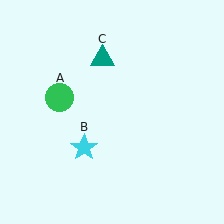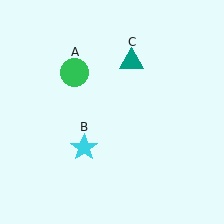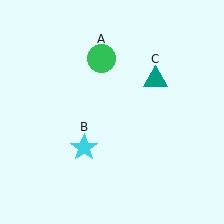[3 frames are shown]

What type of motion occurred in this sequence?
The green circle (object A), teal triangle (object C) rotated clockwise around the center of the scene.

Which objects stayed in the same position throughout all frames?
Cyan star (object B) remained stationary.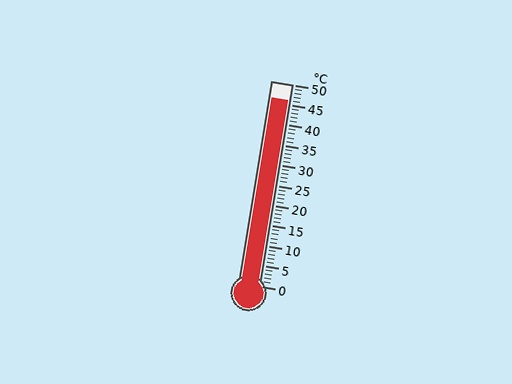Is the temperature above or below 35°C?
The temperature is above 35°C.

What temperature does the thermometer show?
The thermometer shows approximately 46°C.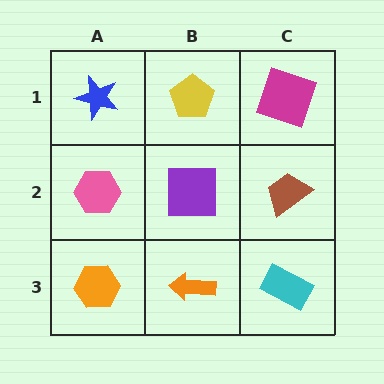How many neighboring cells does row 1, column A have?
2.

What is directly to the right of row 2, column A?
A purple square.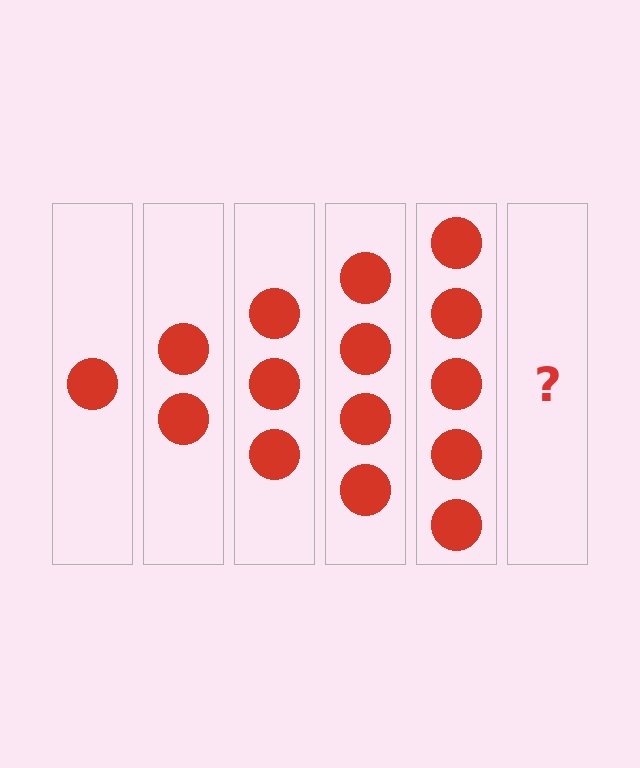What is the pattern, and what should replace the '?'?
The pattern is that each step adds one more circle. The '?' should be 6 circles.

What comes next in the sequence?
The next element should be 6 circles.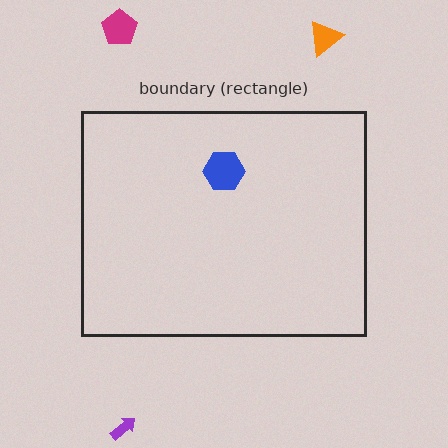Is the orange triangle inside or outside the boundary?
Outside.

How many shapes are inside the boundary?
1 inside, 3 outside.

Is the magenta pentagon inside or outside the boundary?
Outside.